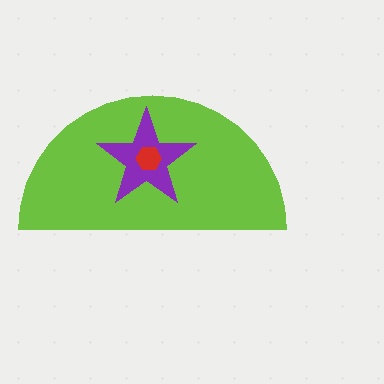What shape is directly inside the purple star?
The red hexagon.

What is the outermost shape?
The lime semicircle.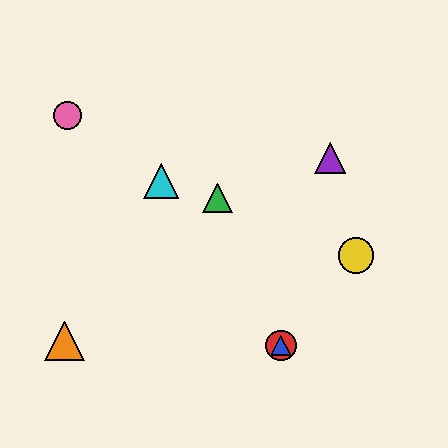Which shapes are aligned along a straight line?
The red circle, the blue triangle, the cyan triangle are aligned along a straight line.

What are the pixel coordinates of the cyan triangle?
The cyan triangle is at (161, 181).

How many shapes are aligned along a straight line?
3 shapes (the red circle, the blue triangle, the cyan triangle) are aligned along a straight line.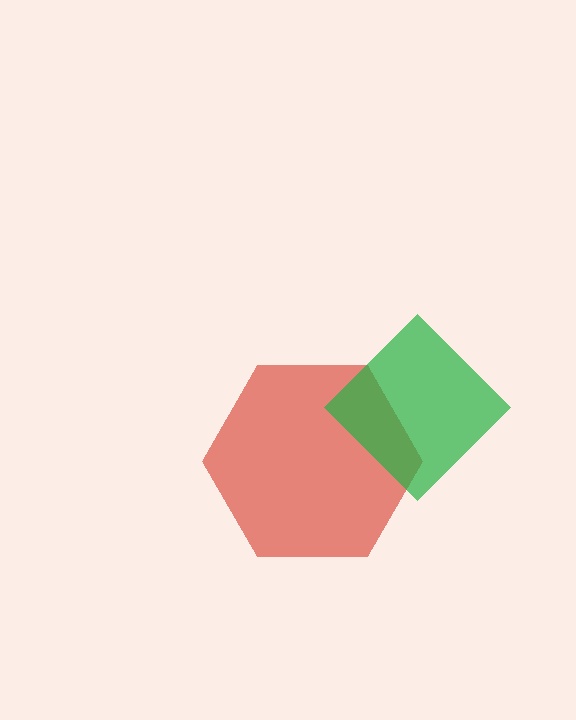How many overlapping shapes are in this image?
There are 2 overlapping shapes in the image.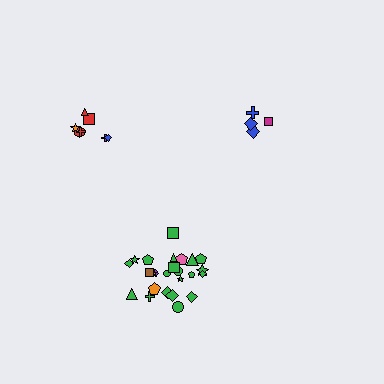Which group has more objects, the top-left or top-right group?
The top-left group.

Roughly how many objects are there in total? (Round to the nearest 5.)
Roughly 35 objects in total.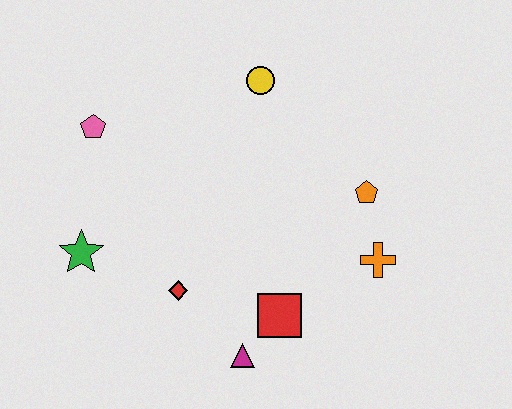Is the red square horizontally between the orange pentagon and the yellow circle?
Yes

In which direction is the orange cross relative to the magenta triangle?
The orange cross is to the right of the magenta triangle.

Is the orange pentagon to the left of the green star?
No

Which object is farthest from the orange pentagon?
The green star is farthest from the orange pentagon.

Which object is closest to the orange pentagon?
The orange cross is closest to the orange pentagon.